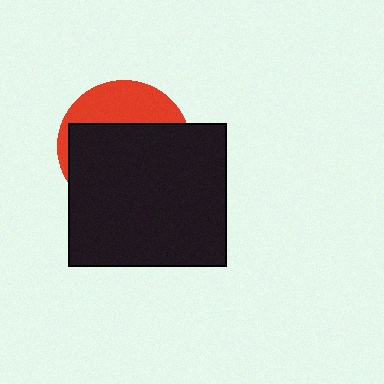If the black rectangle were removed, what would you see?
You would see the complete red circle.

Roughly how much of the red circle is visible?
A small part of it is visible (roughly 32%).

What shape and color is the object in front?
The object in front is a black rectangle.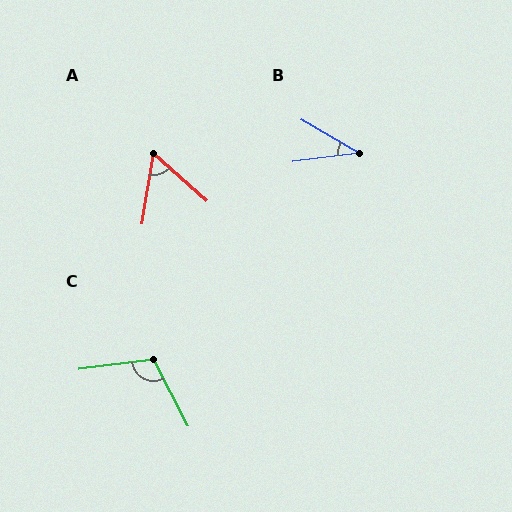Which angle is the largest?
C, at approximately 110 degrees.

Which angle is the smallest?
B, at approximately 38 degrees.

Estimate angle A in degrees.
Approximately 57 degrees.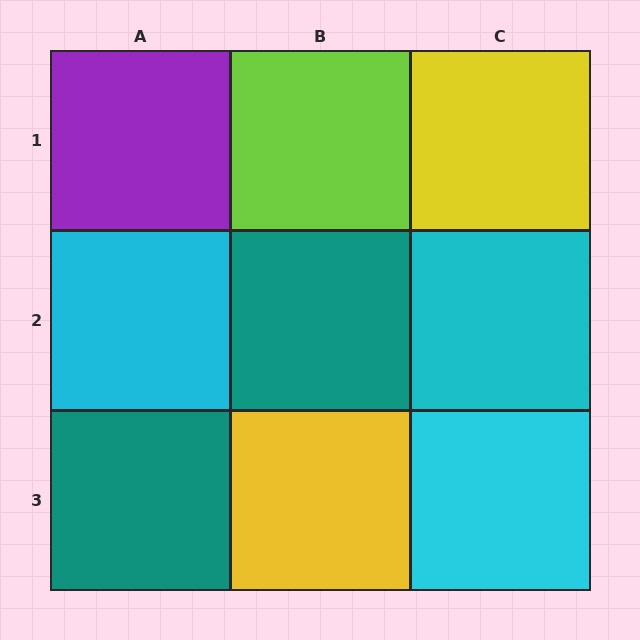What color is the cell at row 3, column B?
Yellow.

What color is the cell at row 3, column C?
Cyan.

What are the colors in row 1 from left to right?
Purple, lime, yellow.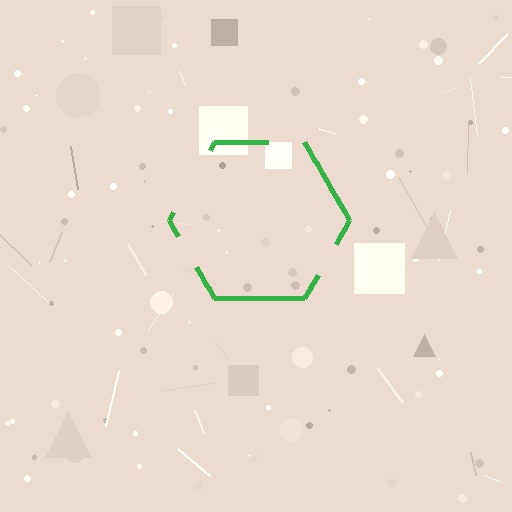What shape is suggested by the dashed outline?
The dashed outline suggests a hexagon.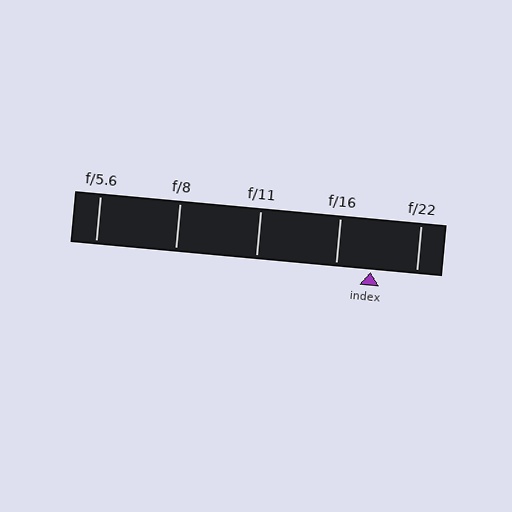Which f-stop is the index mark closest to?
The index mark is closest to f/16.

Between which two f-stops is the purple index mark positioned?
The index mark is between f/16 and f/22.